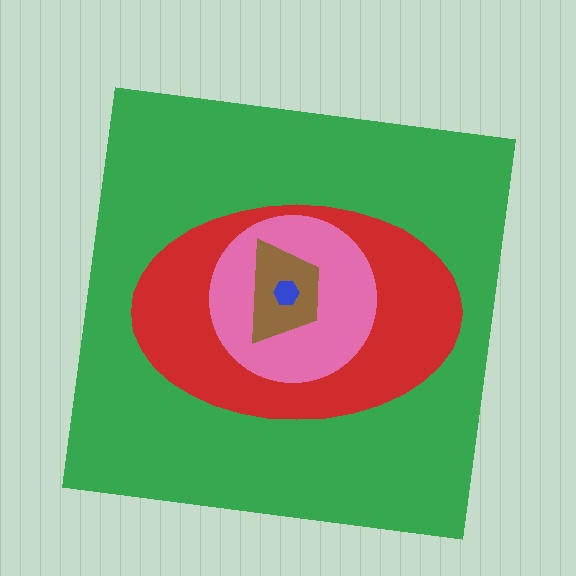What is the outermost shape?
The green square.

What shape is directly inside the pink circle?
The brown trapezoid.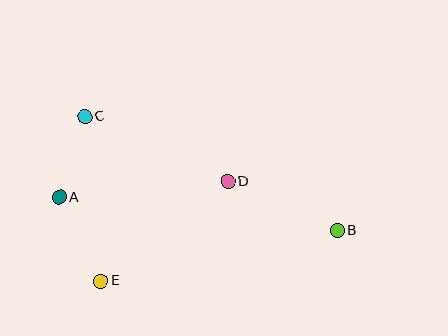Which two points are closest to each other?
Points A and C are closest to each other.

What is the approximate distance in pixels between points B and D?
The distance between B and D is approximately 120 pixels.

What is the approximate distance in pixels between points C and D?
The distance between C and D is approximately 157 pixels.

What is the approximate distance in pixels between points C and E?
The distance between C and E is approximately 165 pixels.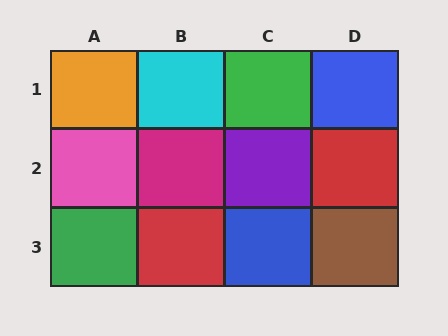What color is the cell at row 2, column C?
Purple.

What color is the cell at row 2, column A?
Pink.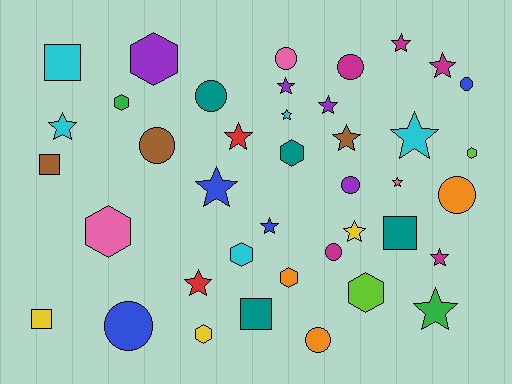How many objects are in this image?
There are 40 objects.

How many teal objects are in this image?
There are 4 teal objects.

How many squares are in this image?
There are 5 squares.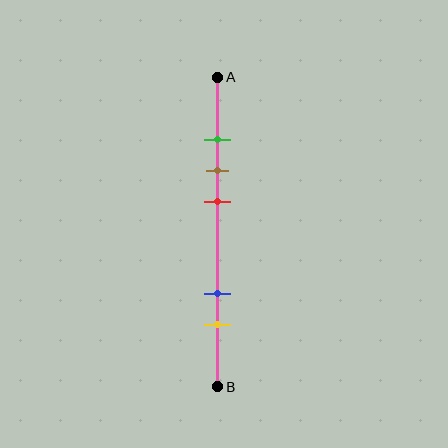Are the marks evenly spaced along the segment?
No, the marks are not evenly spaced.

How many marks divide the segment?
There are 5 marks dividing the segment.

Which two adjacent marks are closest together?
The green and brown marks are the closest adjacent pair.